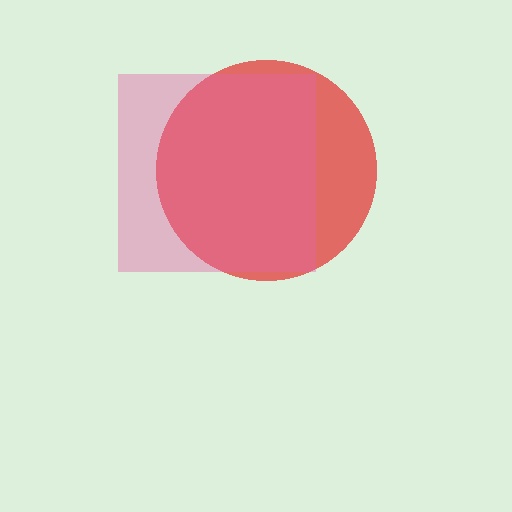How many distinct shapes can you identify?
There are 2 distinct shapes: a red circle, a pink square.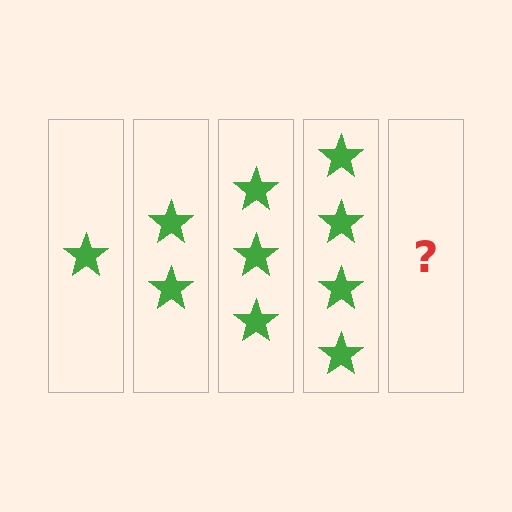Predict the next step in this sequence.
The next step is 5 stars.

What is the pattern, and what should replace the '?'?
The pattern is that each step adds one more star. The '?' should be 5 stars.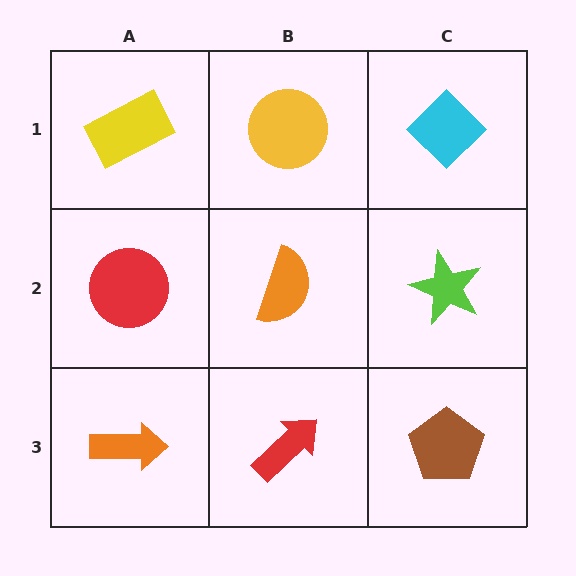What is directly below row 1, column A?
A red circle.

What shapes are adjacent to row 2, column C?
A cyan diamond (row 1, column C), a brown pentagon (row 3, column C), an orange semicircle (row 2, column B).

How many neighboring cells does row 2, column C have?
3.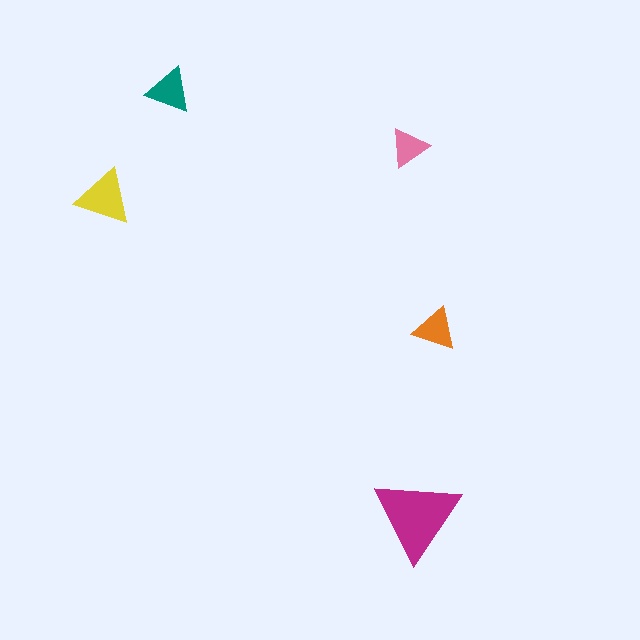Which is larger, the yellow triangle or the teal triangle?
The yellow one.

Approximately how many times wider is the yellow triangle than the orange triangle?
About 1.5 times wider.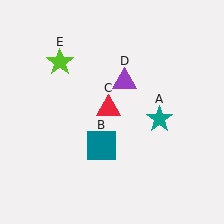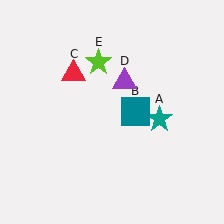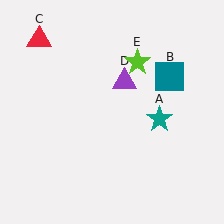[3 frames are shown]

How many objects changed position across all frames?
3 objects changed position: teal square (object B), red triangle (object C), lime star (object E).